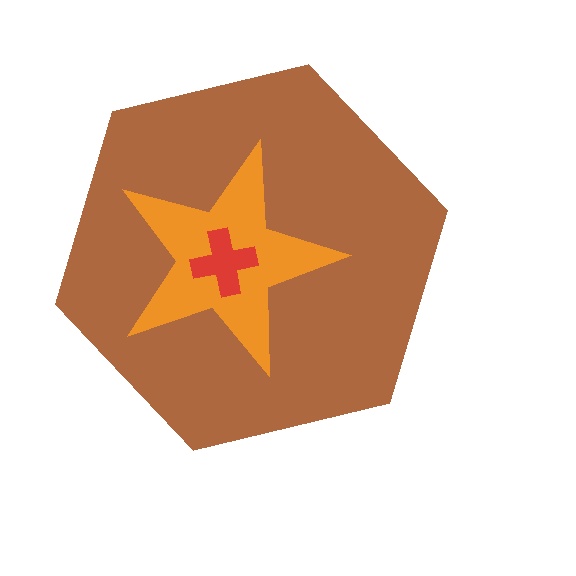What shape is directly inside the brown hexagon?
The orange star.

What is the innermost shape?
The red cross.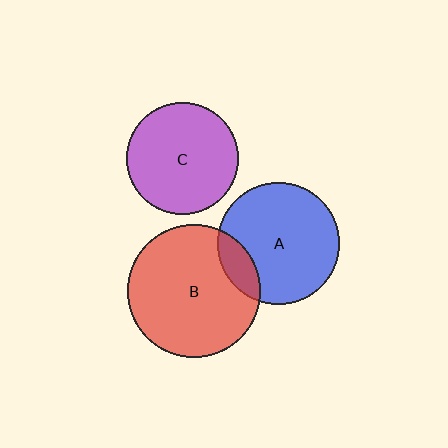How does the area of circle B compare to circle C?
Approximately 1.4 times.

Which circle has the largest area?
Circle B (red).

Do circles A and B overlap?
Yes.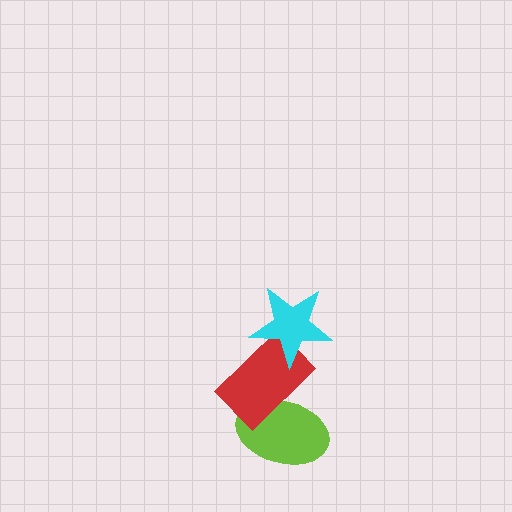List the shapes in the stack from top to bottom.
From top to bottom: the cyan star, the red rectangle, the lime ellipse.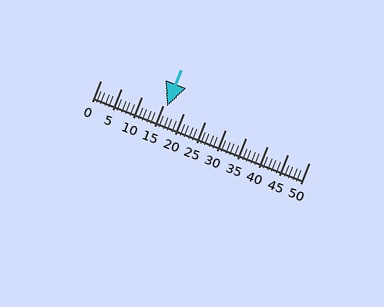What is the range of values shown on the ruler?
The ruler shows values from 0 to 50.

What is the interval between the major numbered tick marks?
The major tick marks are spaced 5 units apart.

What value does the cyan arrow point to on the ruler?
The cyan arrow points to approximately 16.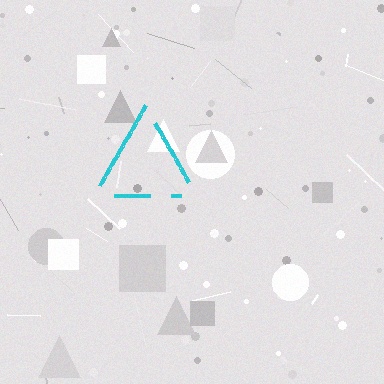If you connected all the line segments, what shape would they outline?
They would outline a triangle.